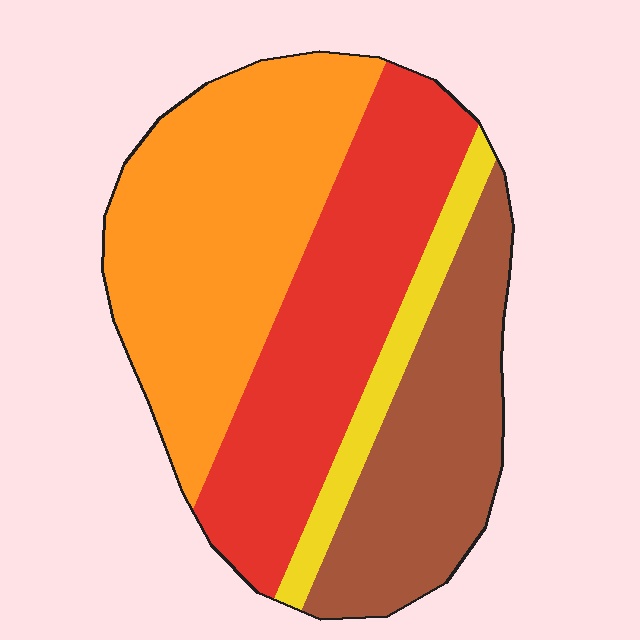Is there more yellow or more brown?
Brown.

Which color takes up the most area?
Orange, at roughly 35%.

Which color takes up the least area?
Yellow, at roughly 10%.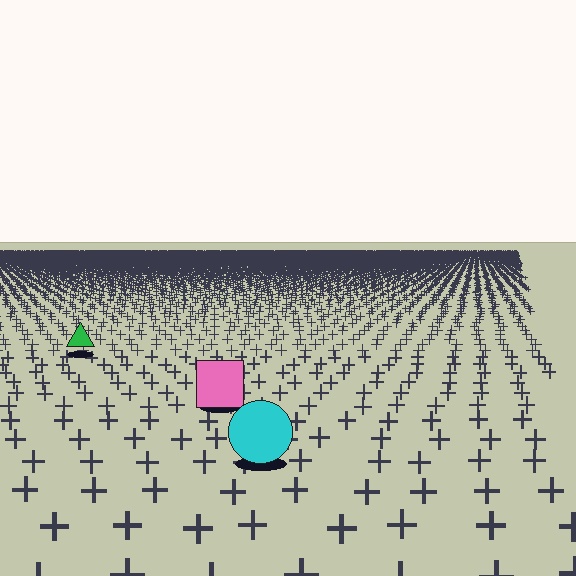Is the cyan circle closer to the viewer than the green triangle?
Yes. The cyan circle is closer — you can tell from the texture gradient: the ground texture is coarser near it.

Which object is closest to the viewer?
The cyan circle is closest. The texture marks near it are larger and more spread out.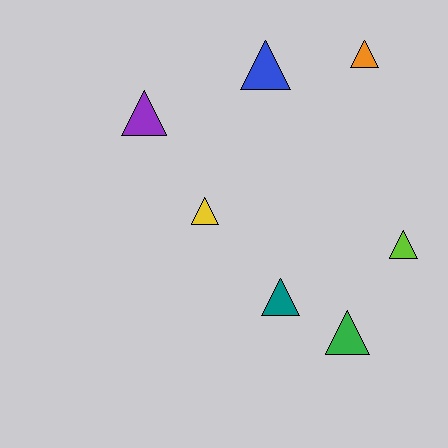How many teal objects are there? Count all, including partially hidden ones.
There is 1 teal object.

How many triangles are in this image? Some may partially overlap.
There are 7 triangles.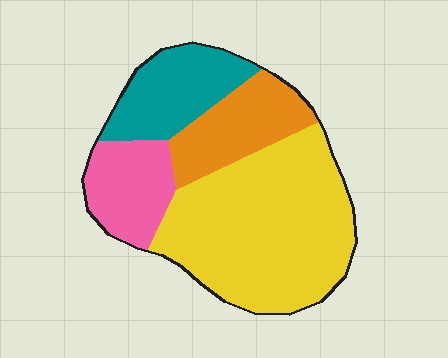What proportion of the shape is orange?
Orange covers 17% of the shape.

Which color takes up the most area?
Yellow, at roughly 50%.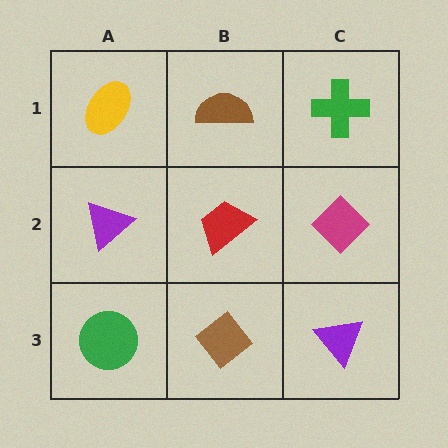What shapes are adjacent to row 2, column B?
A brown semicircle (row 1, column B), a brown diamond (row 3, column B), a purple triangle (row 2, column A), a magenta diamond (row 2, column C).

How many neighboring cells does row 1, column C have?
2.